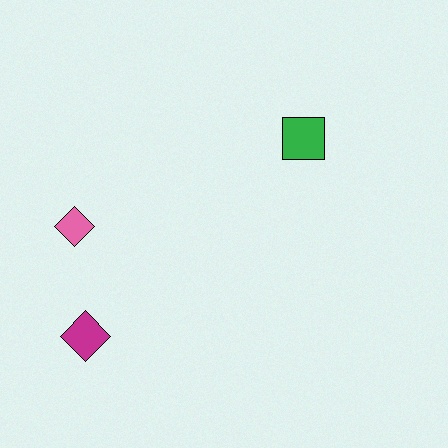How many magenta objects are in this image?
There is 1 magenta object.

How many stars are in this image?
There are no stars.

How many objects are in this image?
There are 3 objects.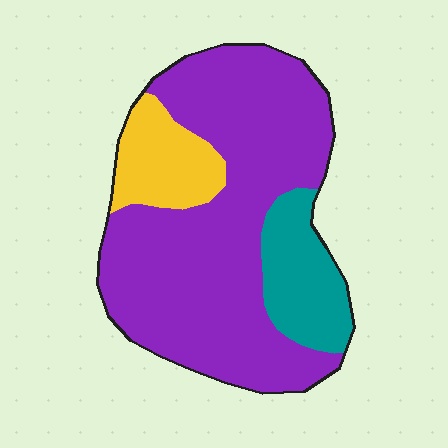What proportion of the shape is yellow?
Yellow covers about 15% of the shape.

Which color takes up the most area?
Purple, at roughly 70%.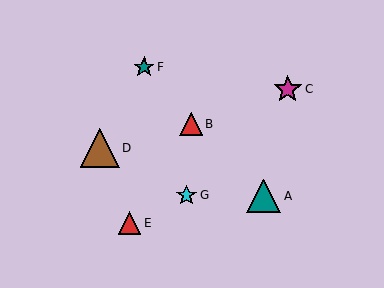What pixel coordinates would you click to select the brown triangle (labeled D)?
Click at (100, 148) to select the brown triangle D.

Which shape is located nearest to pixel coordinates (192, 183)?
The cyan star (labeled G) at (186, 196) is nearest to that location.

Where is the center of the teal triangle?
The center of the teal triangle is at (264, 196).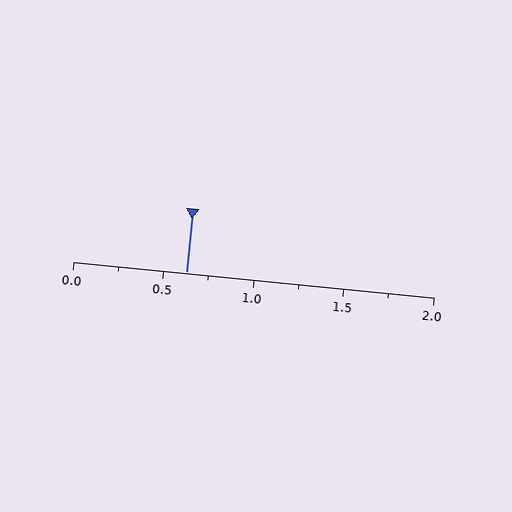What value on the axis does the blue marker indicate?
The marker indicates approximately 0.62.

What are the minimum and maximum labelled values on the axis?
The axis runs from 0.0 to 2.0.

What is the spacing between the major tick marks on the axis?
The major ticks are spaced 0.5 apart.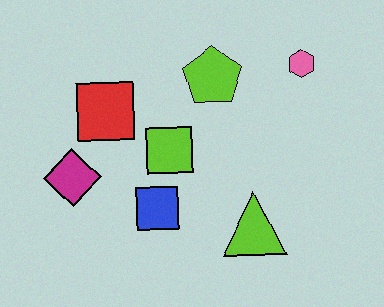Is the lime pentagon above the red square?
Yes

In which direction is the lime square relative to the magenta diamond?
The lime square is to the right of the magenta diamond.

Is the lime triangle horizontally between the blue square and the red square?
No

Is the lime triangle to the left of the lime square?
No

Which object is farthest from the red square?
The pink hexagon is farthest from the red square.